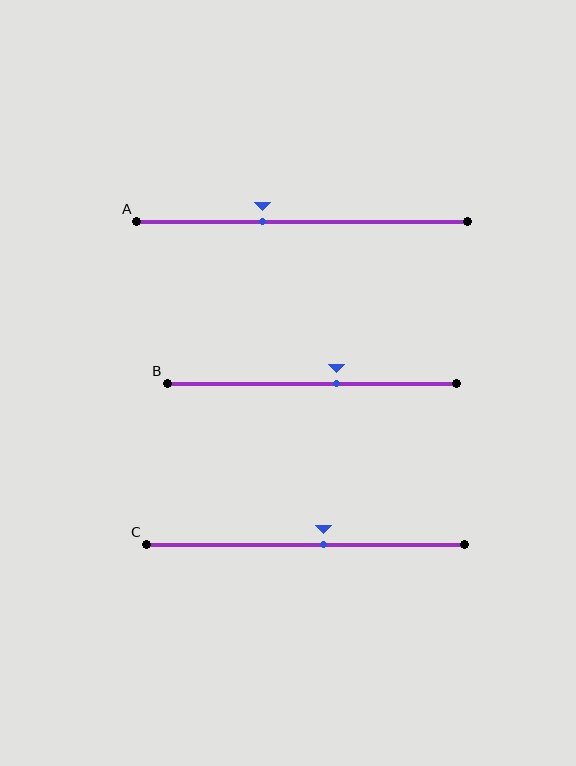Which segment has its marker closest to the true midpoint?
Segment C has its marker closest to the true midpoint.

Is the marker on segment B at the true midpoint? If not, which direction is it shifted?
No, the marker on segment B is shifted to the right by about 9% of the segment length.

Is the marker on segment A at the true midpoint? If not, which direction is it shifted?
No, the marker on segment A is shifted to the left by about 12% of the segment length.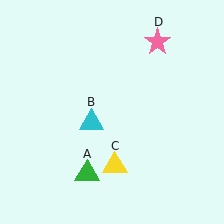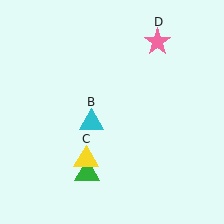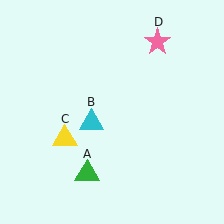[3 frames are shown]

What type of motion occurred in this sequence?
The yellow triangle (object C) rotated clockwise around the center of the scene.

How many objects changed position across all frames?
1 object changed position: yellow triangle (object C).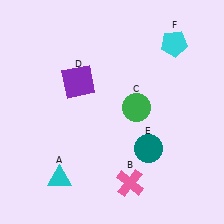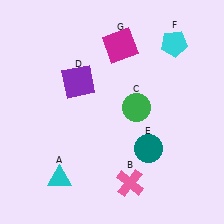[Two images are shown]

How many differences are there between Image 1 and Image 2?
There is 1 difference between the two images.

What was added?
A magenta square (G) was added in Image 2.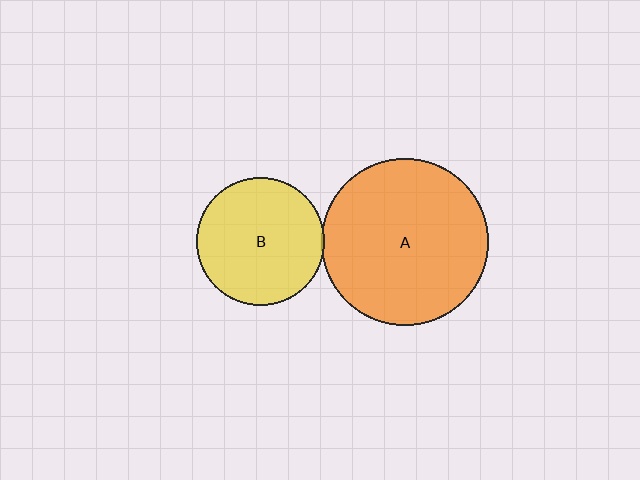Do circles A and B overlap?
Yes.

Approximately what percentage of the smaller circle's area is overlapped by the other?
Approximately 5%.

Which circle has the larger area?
Circle A (orange).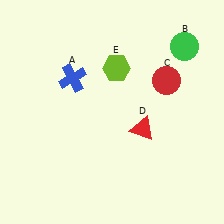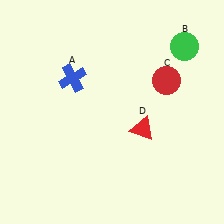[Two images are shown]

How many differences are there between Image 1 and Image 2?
There is 1 difference between the two images.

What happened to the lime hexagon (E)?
The lime hexagon (E) was removed in Image 2. It was in the top-right area of Image 1.